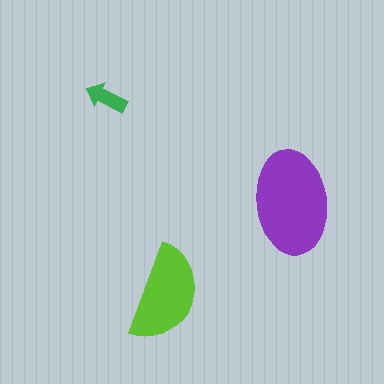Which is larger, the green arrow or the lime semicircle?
The lime semicircle.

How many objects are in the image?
There are 3 objects in the image.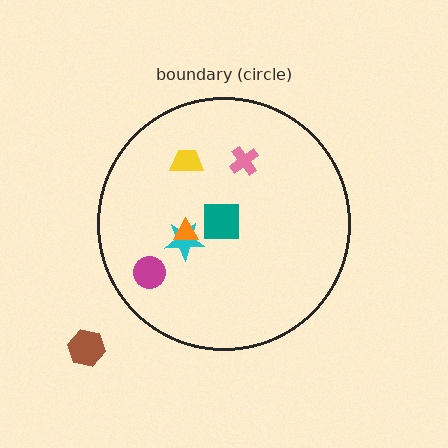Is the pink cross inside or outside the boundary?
Inside.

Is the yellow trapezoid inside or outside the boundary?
Inside.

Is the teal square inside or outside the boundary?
Inside.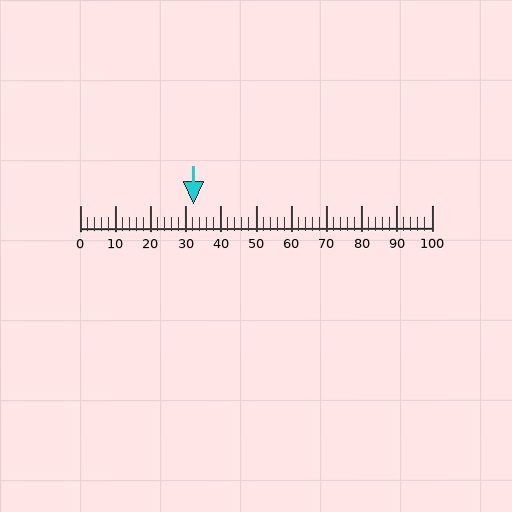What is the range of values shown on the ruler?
The ruler shows values from 0 to 100.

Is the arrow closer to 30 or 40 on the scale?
The arrow is closer to 30.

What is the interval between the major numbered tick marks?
The major tick marks are spaced 10 units apart.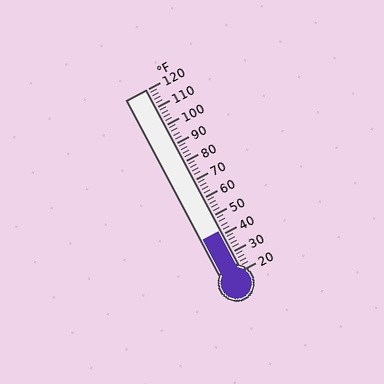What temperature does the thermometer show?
The thermometer shows approximately 42°F.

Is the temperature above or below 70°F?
The temperature is below 70°F.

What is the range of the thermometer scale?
The thermometer scale ranges from 20°F to 120°F.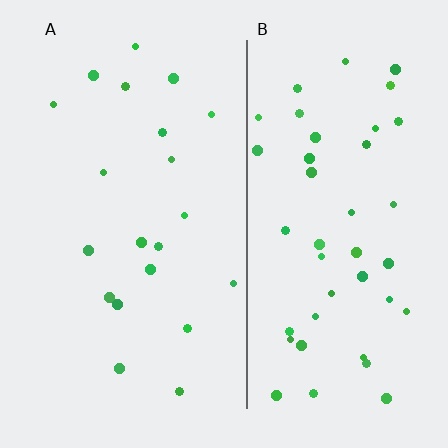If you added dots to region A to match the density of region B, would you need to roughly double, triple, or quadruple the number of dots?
Approximately double.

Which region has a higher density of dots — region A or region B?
B (the right).